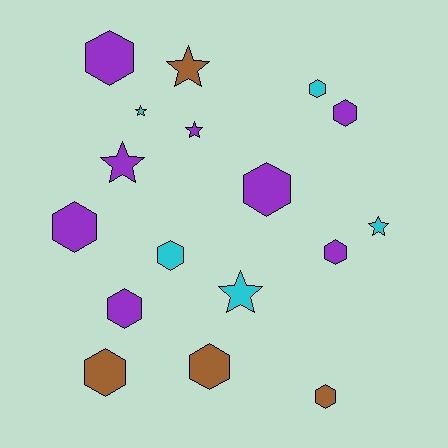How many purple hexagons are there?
There are 6 purple hexagons.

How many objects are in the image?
There are 17 objects.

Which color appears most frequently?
Purple, with 8 objects.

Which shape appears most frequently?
Hexagon, with 11 objects.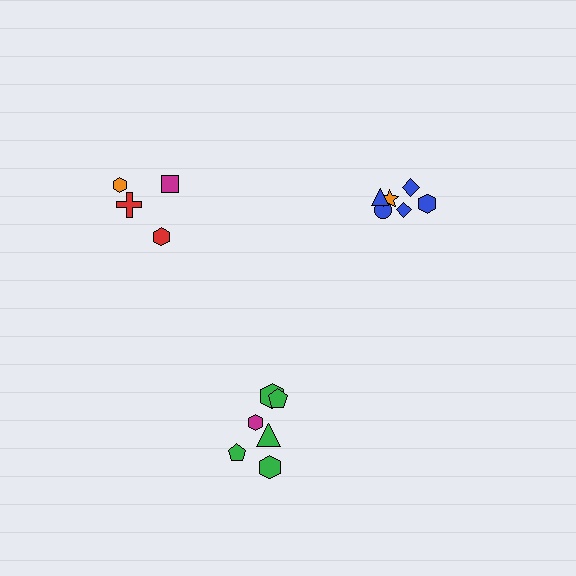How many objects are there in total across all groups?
There are 16 objects.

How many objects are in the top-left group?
There are 4 objects.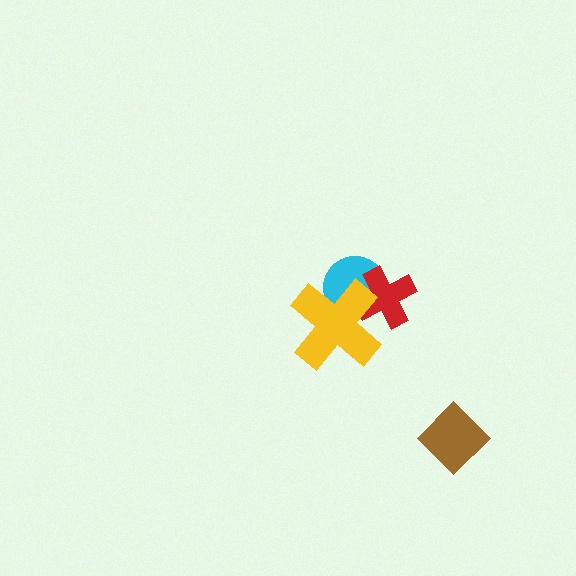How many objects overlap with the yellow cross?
2 objects overlap with the yellow cross.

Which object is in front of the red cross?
The yellow cross is in front of the red cross.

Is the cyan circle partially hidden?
Yes, it is partially covered by another shape.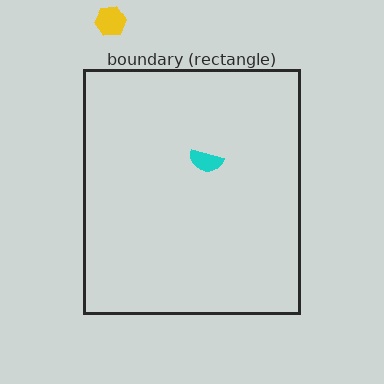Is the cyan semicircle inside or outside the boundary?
Inside.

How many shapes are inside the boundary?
1 inside, 1 outside.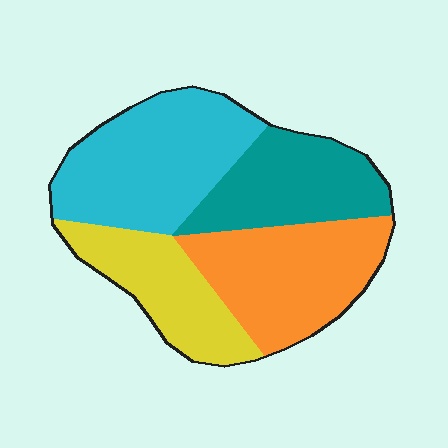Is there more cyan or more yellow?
Cyan.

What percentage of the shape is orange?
Orange takes up about one quarter (1/4) of the shape.